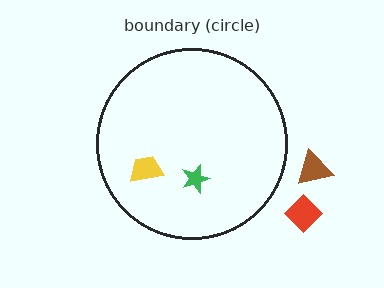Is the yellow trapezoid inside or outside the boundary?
Inside.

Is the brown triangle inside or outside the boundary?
Outside.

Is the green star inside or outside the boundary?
Inside.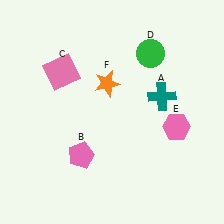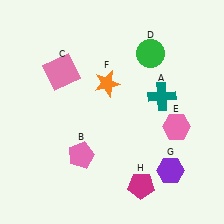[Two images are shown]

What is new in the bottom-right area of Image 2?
A purple hexagon (G) was added in the bottom-right area of Image 2.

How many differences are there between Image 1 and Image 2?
There are 2 differences between the two images.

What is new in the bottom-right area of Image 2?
A magenta pentagon (H) was added in the bottom-right area of Image 2.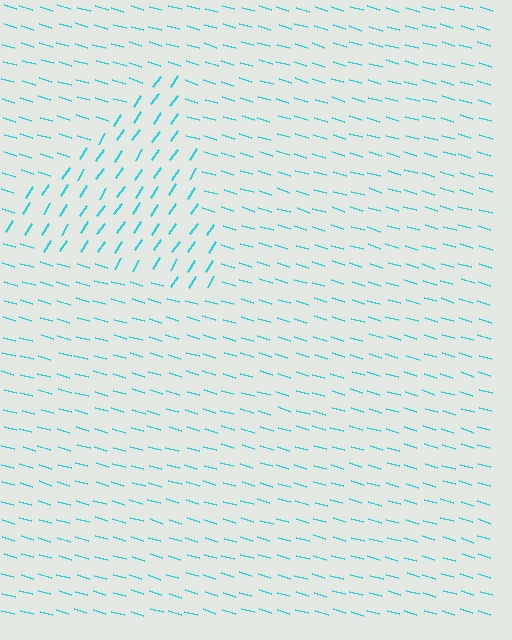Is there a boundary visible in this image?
Yes, there is a texture boundary formed by a change in line orientation.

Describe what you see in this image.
The image is filled with small cyan line segments. A triangle region in the image has lines oriented differently from the surrounding lines, creating a visible texture boundary.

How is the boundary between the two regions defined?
The boundary is defined purely by a change in line orientation (approximately 73 degrees difference). All lines are the same color and thickness.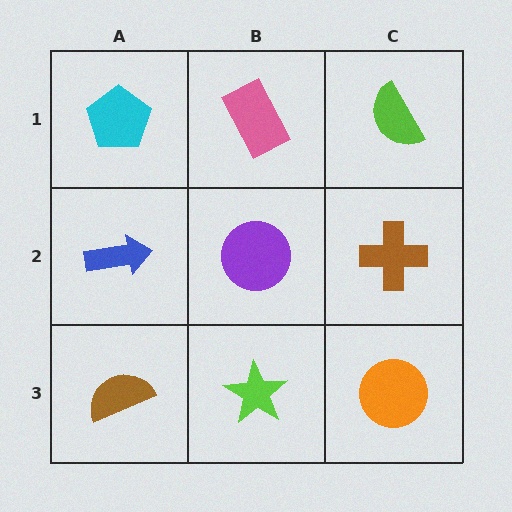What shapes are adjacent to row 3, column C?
A brown cross (row 2, column C), a lime star (row 3, column B).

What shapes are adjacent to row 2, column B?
A pink rectangle (row 1, column B), a lime star (row 3, column B), a blue arrow (row 2, column A), a brown cross (row 2, column C).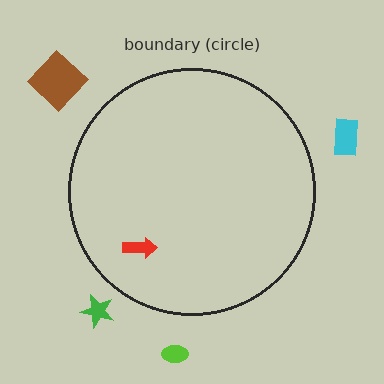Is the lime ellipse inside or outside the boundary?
Outside.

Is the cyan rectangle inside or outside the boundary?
Outside.